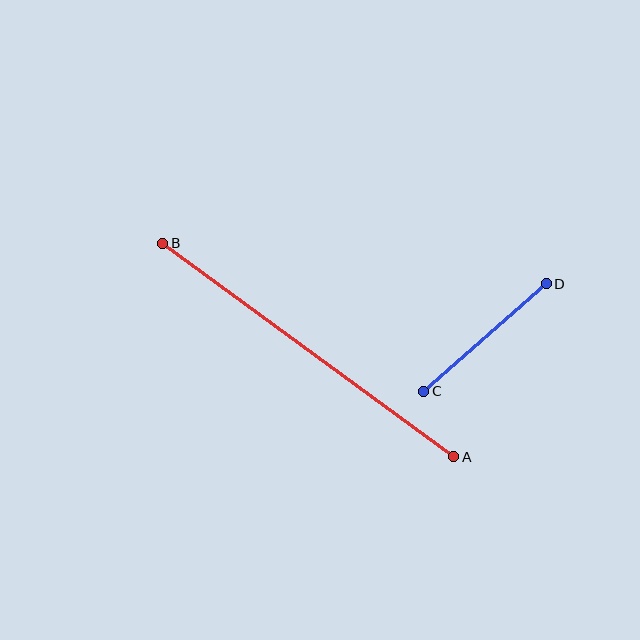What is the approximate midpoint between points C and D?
The midpoint is at approximately (485, 338) pixels.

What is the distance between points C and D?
The distance is approximately 163 pixels.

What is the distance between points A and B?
The distance is approximately 361 pixels.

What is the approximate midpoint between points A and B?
The midpoint is at approximately (308, 350) pixels.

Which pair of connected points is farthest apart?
Points A and B are farthest apart.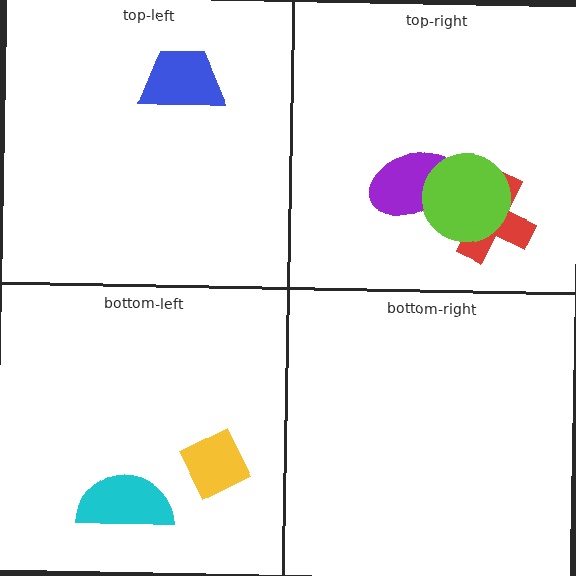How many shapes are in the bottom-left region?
2.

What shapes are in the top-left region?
The blue trapezoid.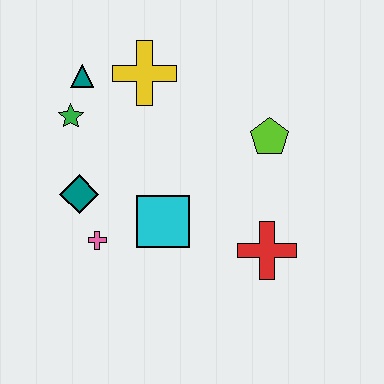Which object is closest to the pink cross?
The teal diamond is closest to the pink cross.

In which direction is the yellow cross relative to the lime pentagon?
The yellow cross is to the left of the lime pentagon.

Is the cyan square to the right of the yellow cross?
Yes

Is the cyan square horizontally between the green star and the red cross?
Yes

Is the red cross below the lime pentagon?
Yes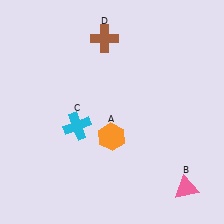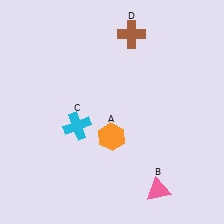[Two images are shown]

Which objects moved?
The objects that moved are: the pink triangle (B), the brown cross (D).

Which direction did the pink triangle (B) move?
The pink triangle (B) moved left.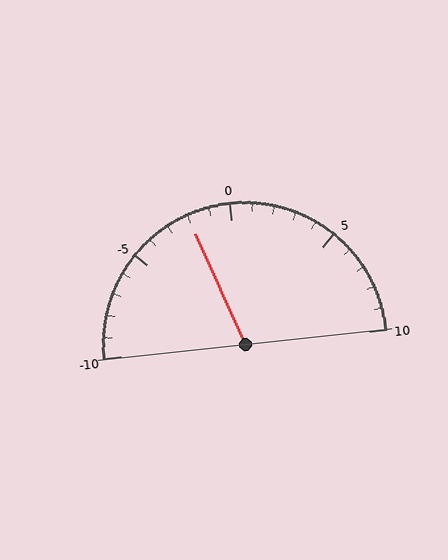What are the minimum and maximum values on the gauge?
The gauge ranges from -10 to 10.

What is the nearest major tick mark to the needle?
The nearest major tick mark is 0.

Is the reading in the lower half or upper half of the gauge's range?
The reading is in the lower half of the range (-10 to 10).